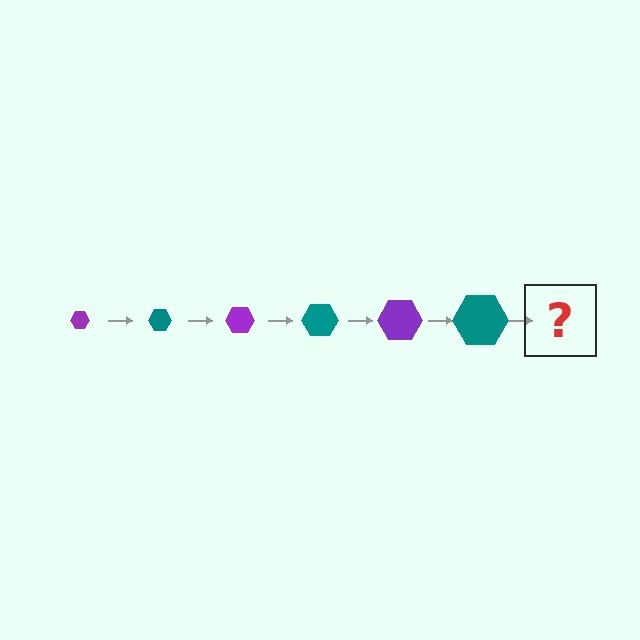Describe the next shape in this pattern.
It should be a purple hexagon, larger than the previous one.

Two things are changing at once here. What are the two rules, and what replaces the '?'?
The two rules are that the hexagon grows larger each step and the color cycles through purple and teal. The '?' should be a purple hexagon, larger than the previous one.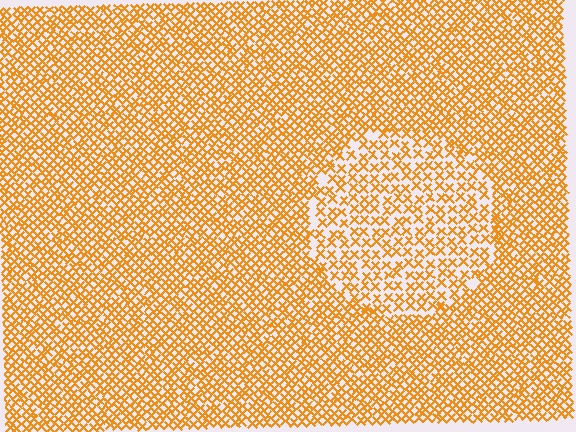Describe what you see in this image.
The image contains small orange elements arranged at two different densities. A circle-shaped region is visible where the elements are less densely packed than the surrounding area.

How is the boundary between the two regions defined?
The boundary is defined by a change in element density (approximately 1.7x ratio). All elements are the same color, size, and shape.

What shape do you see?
I see a circle.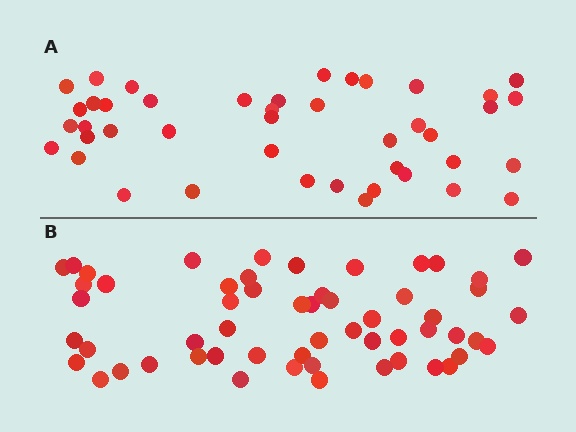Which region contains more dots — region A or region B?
Region B (the bottom region) has more dots.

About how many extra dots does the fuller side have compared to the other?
Region B has approximately 15 more dots than region A.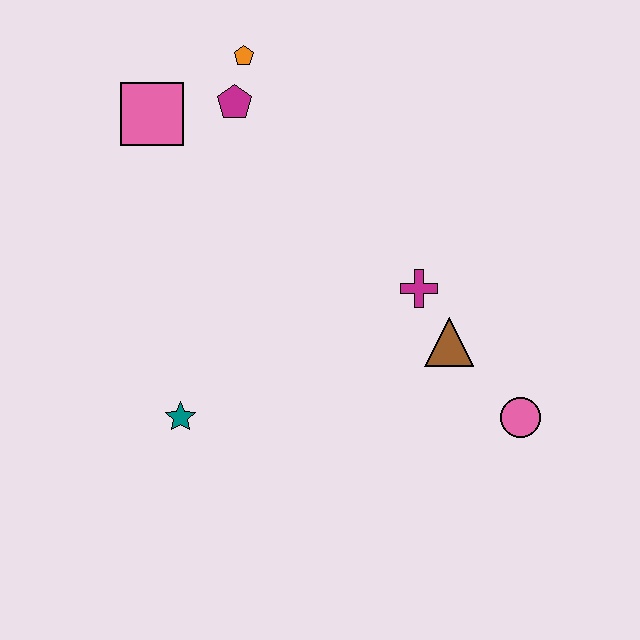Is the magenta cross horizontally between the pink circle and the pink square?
Yes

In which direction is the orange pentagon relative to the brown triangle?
The orange pentagon is above the brown triangle.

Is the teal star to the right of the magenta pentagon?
No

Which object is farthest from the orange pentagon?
The pink circle is farthest from the orange pentagon.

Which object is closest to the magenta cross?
The brown triangle is closest to the magenta cross.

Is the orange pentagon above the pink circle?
Yes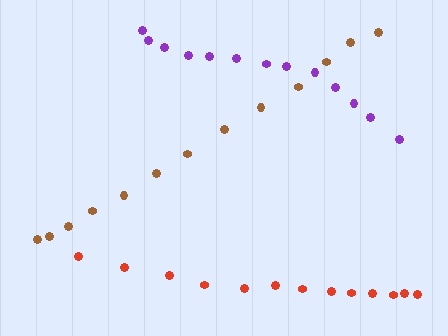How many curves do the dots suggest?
There are 3 distinct paths.